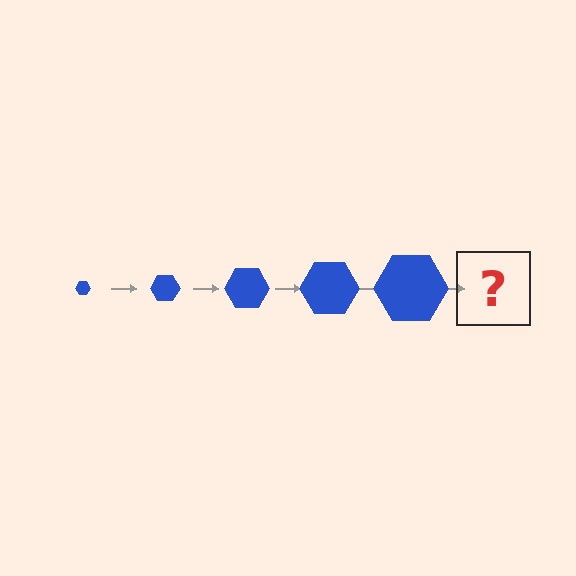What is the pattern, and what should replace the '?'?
The pattern is that the hexagon gets progressively larger each step. The '?' should be a blue hexagon, larger than the previous one.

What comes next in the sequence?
The next element should be a blue hexagon, larger than the previous one.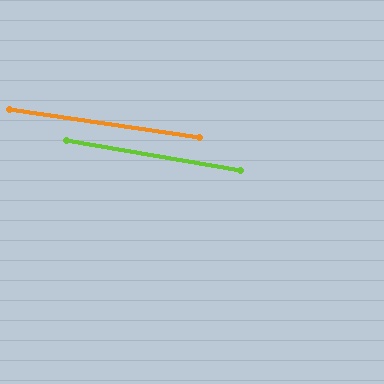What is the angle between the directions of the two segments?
Approximately 2 degrees.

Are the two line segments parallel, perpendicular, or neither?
Parallel — their directions differ by only 1.7°.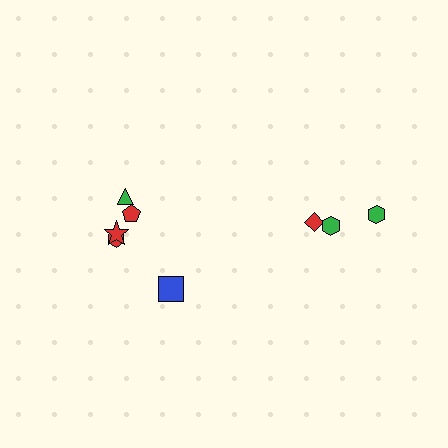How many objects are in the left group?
There are 5 objects.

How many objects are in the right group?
There are 3 objects.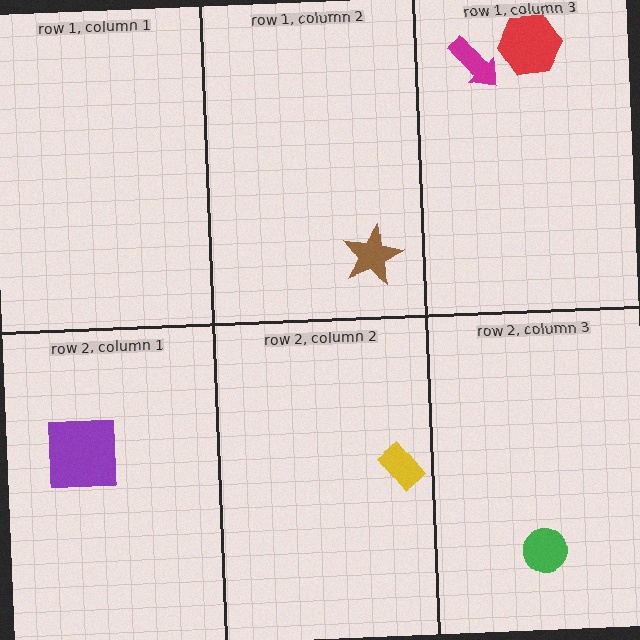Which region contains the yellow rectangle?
The row 2, column 2 region.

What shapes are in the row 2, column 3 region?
The green circle.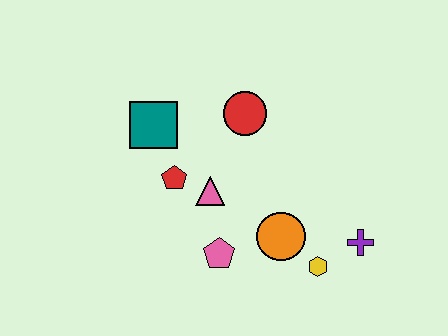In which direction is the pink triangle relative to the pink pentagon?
The pink triangle is above the pink pentagon.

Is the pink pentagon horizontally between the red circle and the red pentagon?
Yes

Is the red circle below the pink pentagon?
No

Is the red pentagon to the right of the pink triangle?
No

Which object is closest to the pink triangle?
The red pentagon is closest to the pink triangle.